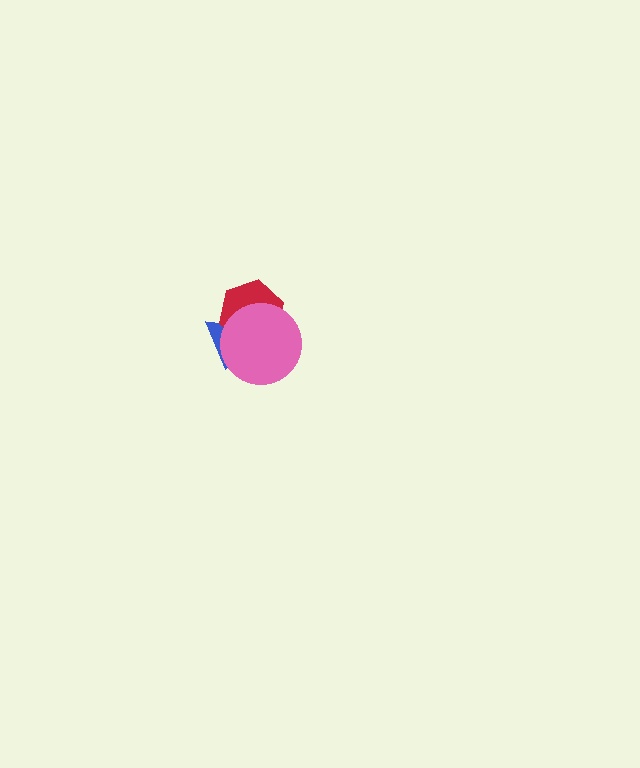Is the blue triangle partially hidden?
Yes, it is partially covered by another shape.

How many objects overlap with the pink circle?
2 objects overlap with the pink circle.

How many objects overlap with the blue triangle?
2 objects overlap with the blue triangle.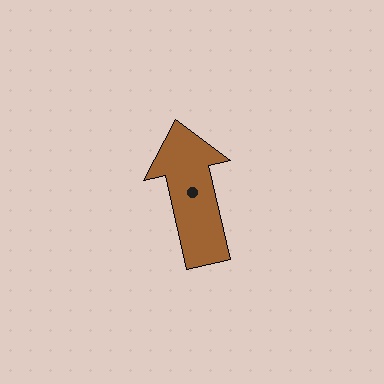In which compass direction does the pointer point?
North.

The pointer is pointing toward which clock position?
Roughly 12 o'clock.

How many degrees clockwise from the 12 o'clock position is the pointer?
Approximately 347 degrees.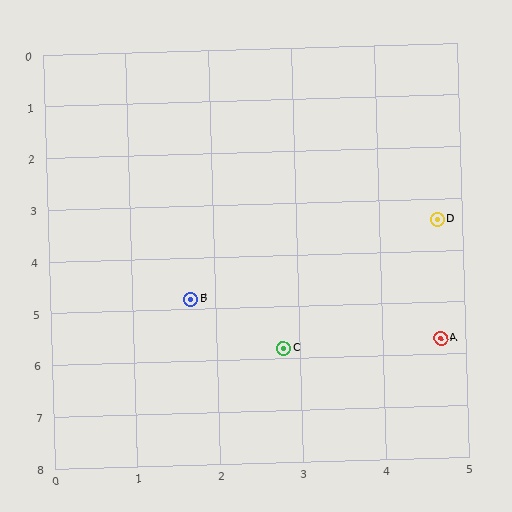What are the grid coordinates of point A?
Point A is at approximately (4.7, 5.7).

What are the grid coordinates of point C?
Point C is at approximately (2.8, 5.8).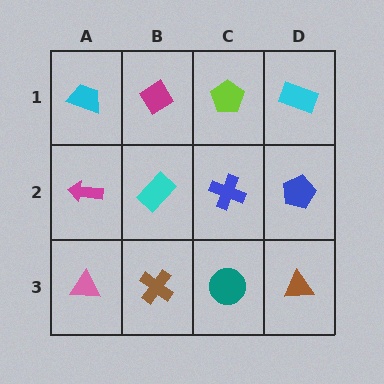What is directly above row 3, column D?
A blue pentagon.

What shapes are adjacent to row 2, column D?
A cyan rectangle (row 1, column D), a brown triangle (row 3, column D), a blue cross (row 2, column C).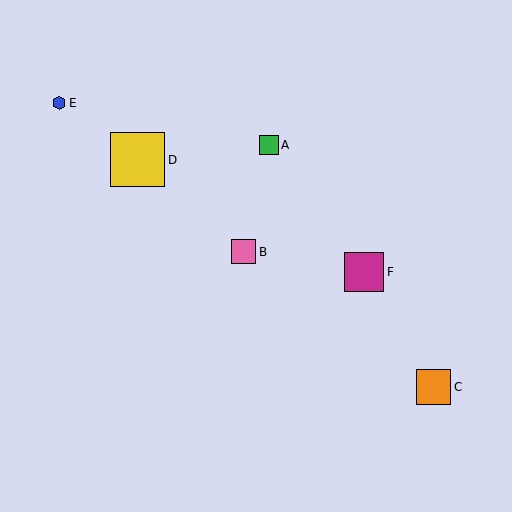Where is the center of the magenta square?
The center of the magenta square is at (364, 272).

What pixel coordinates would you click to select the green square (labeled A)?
Click at (269, 145) to select the green square A.